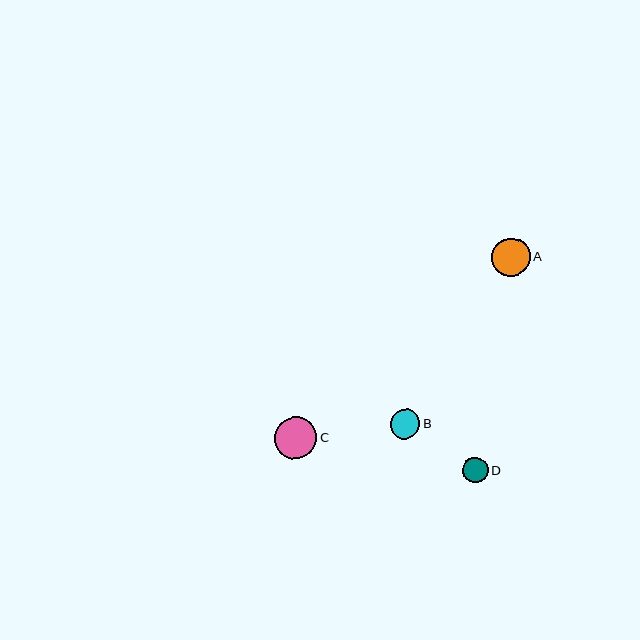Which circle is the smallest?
Circle D is the smallest with a size of approximately 26 pixels.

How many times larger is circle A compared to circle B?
Circle A is approximately 1.3 times the size of circle B.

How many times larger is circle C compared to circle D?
Circle C is approximately 1.7 times the size of circle D.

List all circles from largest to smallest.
From largest to smallest: C, A, B, D.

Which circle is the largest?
Circle C is the largest with a size of approximately 42 pixels.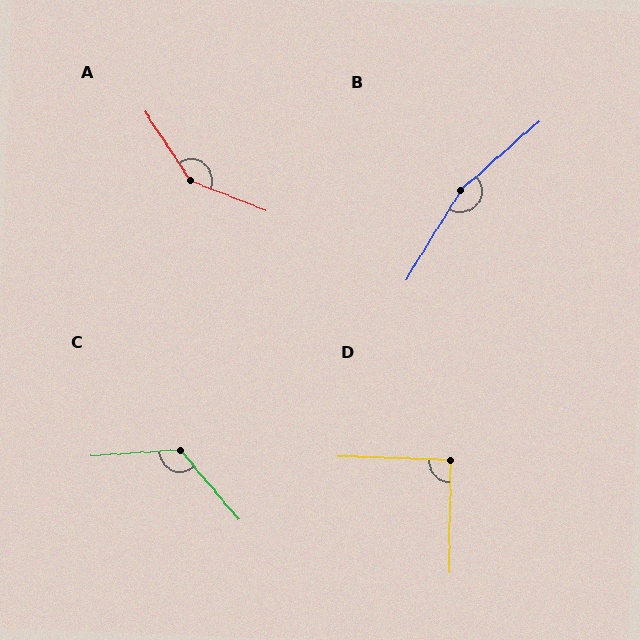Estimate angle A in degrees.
Approximately 145 degrees.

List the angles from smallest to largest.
D (91°), C (126°), A (145°), B (163°).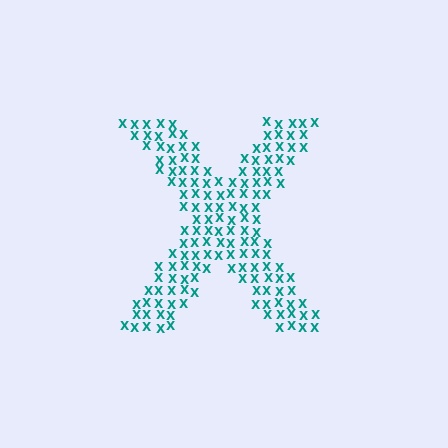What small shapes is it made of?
It is made of small letter X's.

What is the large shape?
The large shape is the letter X.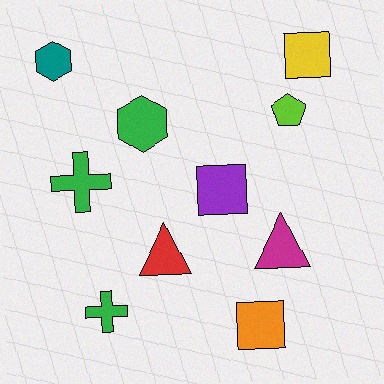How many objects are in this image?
There are 10 objects.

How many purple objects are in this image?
There is 1 purple object.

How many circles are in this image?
There are no circles.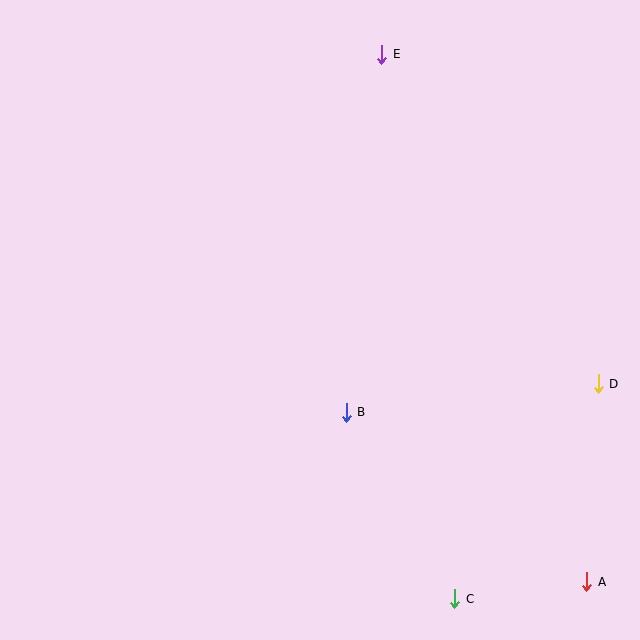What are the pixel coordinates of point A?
Point A is at (587, 582).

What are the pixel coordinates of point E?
Point E is at (382, 54).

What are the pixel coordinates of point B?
Point B is at (346, 412).